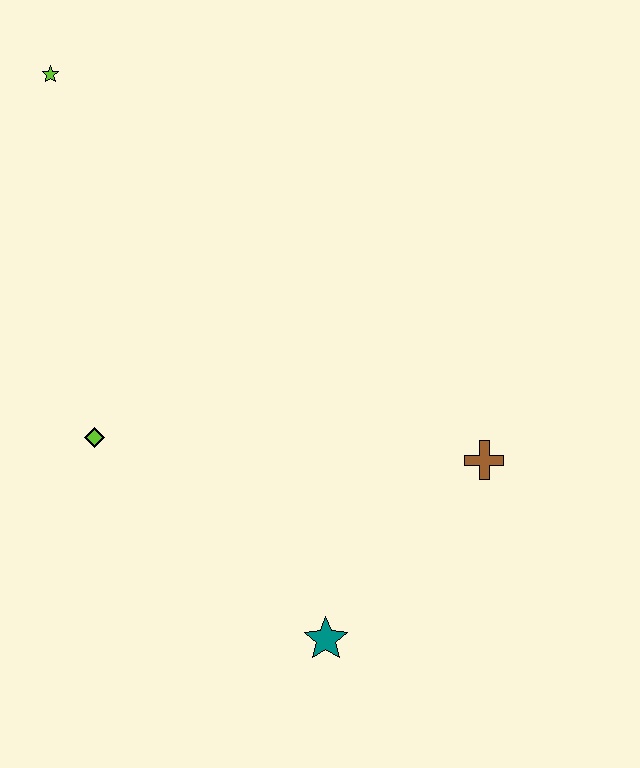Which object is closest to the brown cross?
The teal star is closest to the brown cross.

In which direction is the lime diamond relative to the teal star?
The lime diamond is to the left of the teal star.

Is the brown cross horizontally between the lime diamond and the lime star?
No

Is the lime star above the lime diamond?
Yes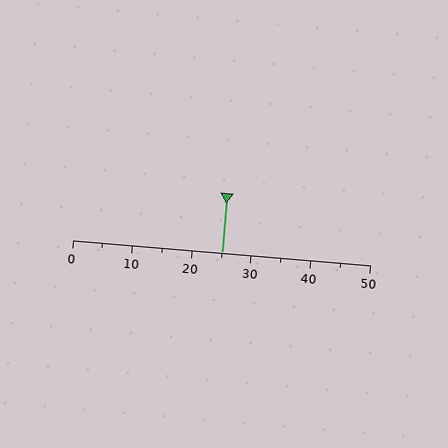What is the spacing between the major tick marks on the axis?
The major ticks are spaced 10 apart.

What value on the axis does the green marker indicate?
The marker indicates approximately 25.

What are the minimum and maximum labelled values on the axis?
The axis runs from 0 to 50.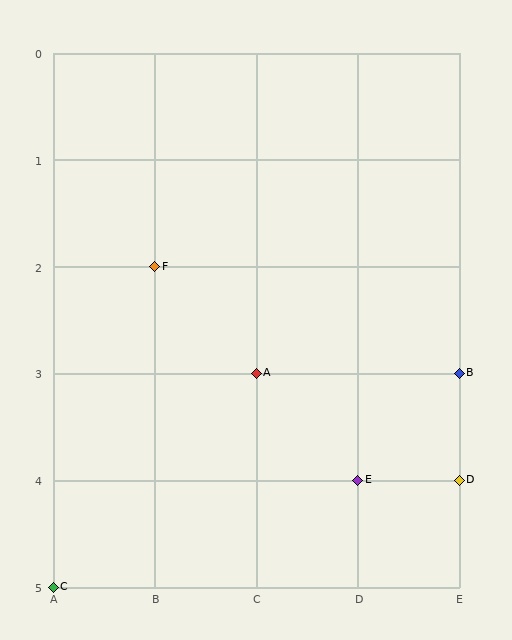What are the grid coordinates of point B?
Point B is at grid coordinates (E, 3).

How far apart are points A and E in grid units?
Points A and E are 1 column and 1 row apart (about 1.4 grid units diagonally).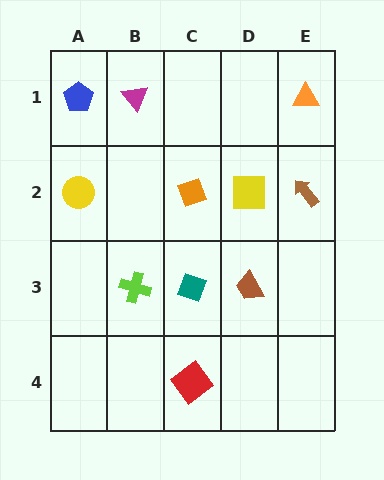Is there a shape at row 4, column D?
No, that cell is empty.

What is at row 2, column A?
A yellow circle.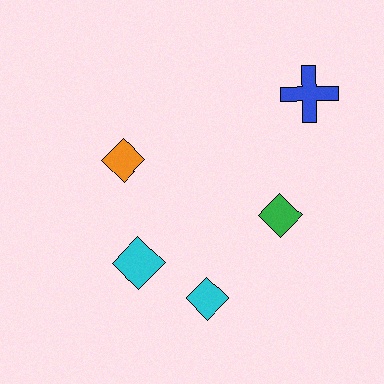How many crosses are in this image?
There is 1 cross.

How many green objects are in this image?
There is 1 green object.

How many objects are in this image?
There are 5 objects.